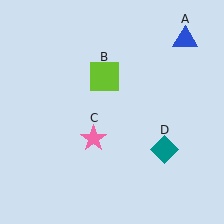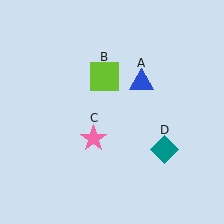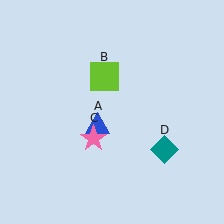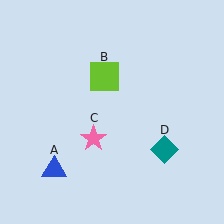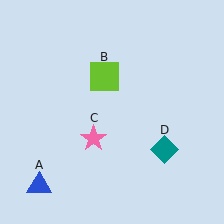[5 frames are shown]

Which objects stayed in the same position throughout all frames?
Lime square (object B) and pink star (object C) and teal diamond (object D) remained stationary.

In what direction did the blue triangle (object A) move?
The blue triangle (object A) moved down and to the left.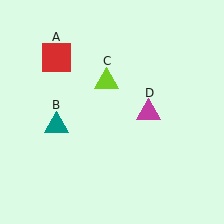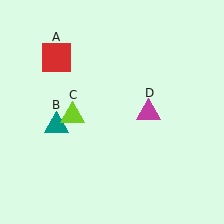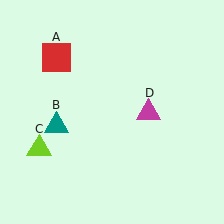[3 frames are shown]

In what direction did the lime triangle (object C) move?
The lime triangle (object C) moved down and to the left.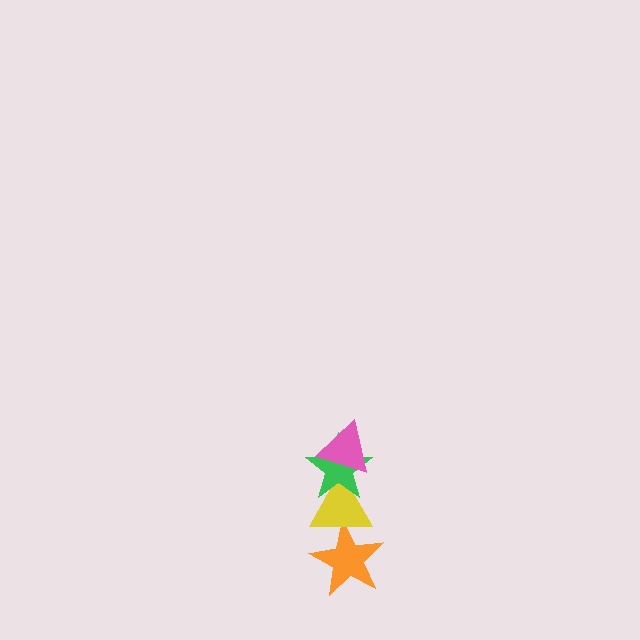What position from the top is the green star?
The green star is 2nd from the top.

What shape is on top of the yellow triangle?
The green star is on top of the yellow triangle.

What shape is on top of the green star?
The pink triangle is on top of the green star.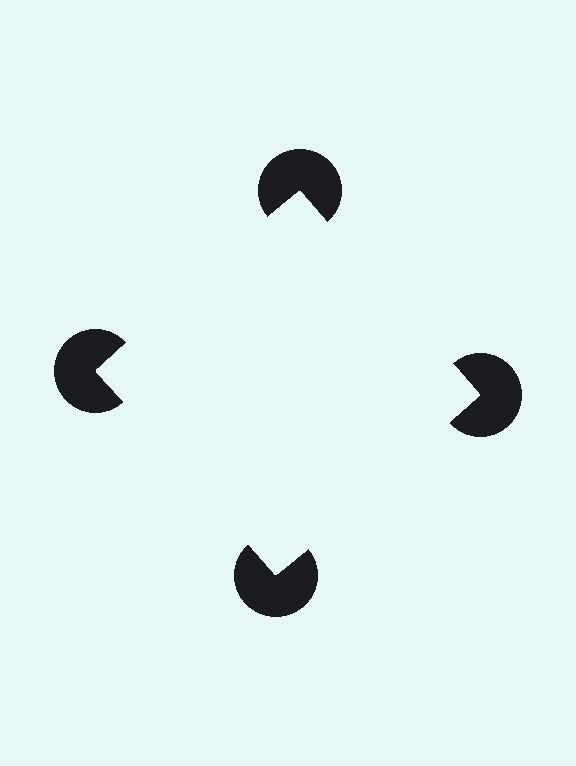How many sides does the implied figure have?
4 sides.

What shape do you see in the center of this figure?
An illusory square — its edges are inferred from the aligned wedge cuts in the pac-man discs, not physically drawn.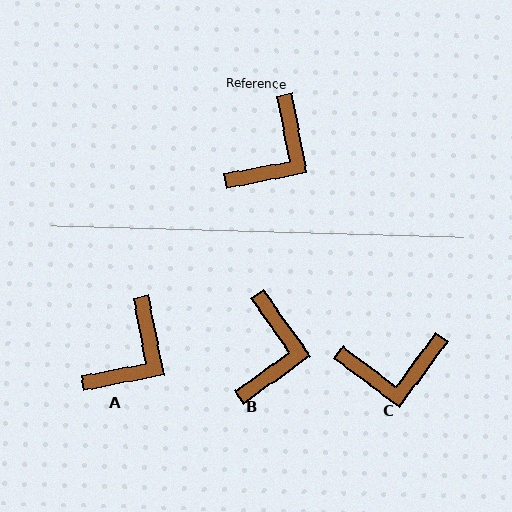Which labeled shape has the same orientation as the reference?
A.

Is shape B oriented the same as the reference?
No, it is off by about 25 degrees.